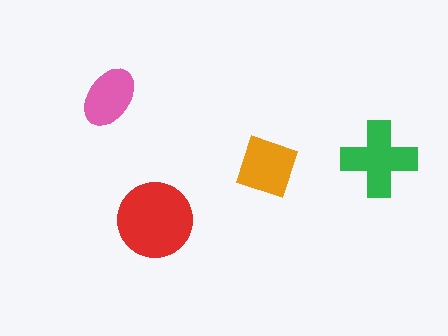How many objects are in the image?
There are 4 objects in the image.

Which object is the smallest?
The pink ellipse.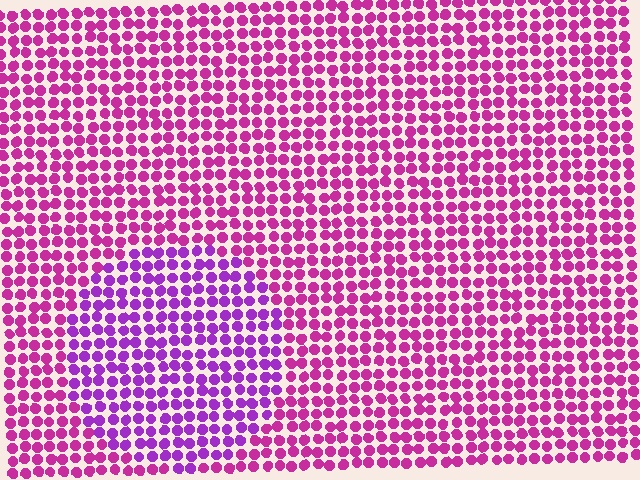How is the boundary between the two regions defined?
The boundary is defined purely by a slight shift in hue (about 31 degrees). Spacing, size, and orientation are identical on both sides.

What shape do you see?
I see a circle.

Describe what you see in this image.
The image is filled with small magenta elements in a uniform arrangement. A circle-shaped region is visible where the elements are tinted to a slightly different hue, forming a subtle color boundary.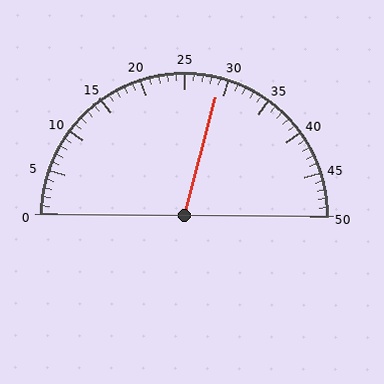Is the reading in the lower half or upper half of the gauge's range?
The reading is in the upper half of the range (0 to 50).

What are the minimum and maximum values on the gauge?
The gauge ranges from 0 to 50.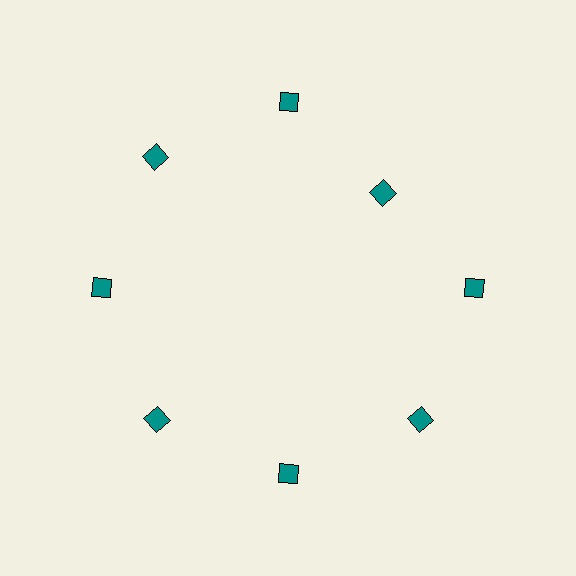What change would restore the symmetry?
The symmetry would be restored by moving it outward, back onto the ring so that all 8 diamonds sit at equal angles and equal distance from the center.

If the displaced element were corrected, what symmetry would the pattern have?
It would have 8-fold rotational symmetry — the pattern would map onto itself every 45 degrees.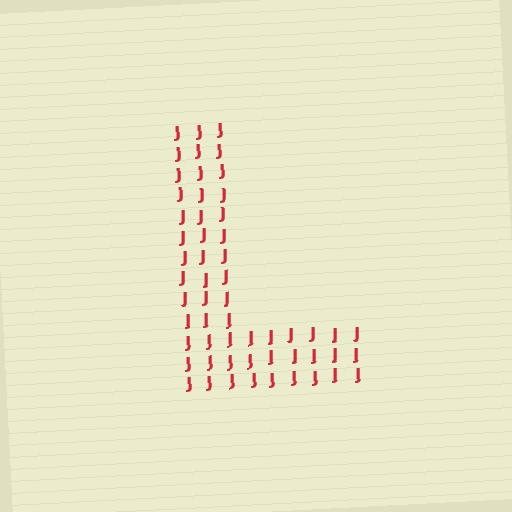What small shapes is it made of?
It is made of small letter J's.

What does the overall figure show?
The overall figure shows the letter L.